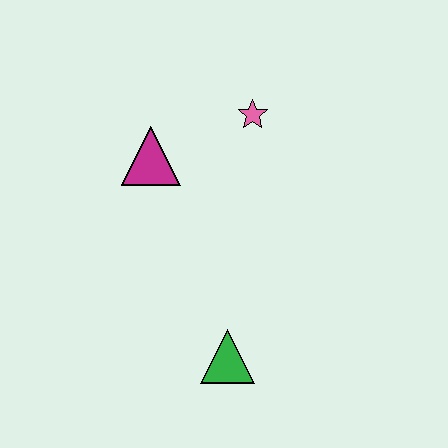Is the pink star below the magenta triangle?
No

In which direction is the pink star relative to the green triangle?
The pink star is above the green triangle.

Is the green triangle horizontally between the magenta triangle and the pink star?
Yes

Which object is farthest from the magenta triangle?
The green triangle is farthest from the magenta triangle.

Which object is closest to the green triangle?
The magenta triangle is closest to the green triangle.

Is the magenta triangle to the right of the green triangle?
No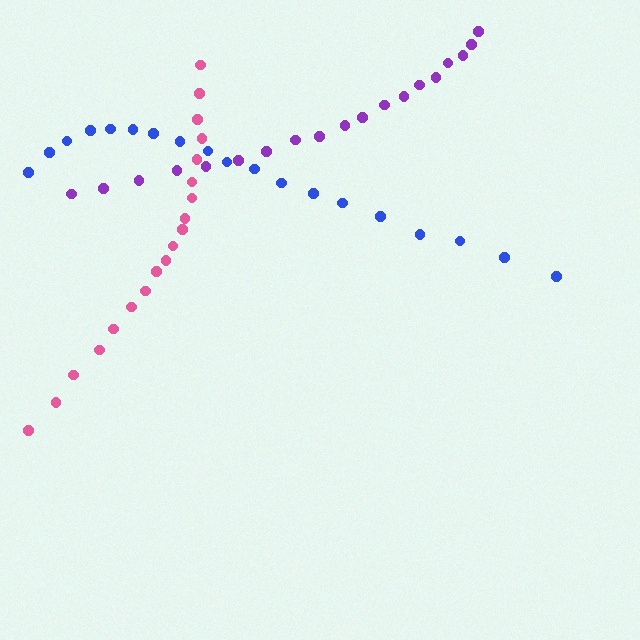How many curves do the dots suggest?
There are 3 distinct paths.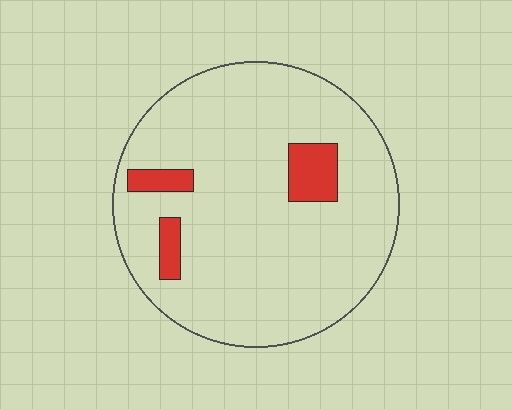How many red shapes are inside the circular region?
3.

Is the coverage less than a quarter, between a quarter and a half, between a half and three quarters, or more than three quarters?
Less than a quarter.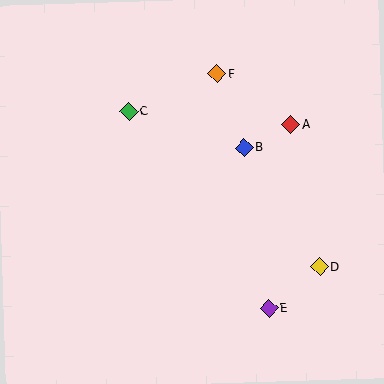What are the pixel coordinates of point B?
Point B is at (244, 148).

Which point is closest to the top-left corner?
Point C is closest to the top-left corner.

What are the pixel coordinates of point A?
Point A is at (291, 125).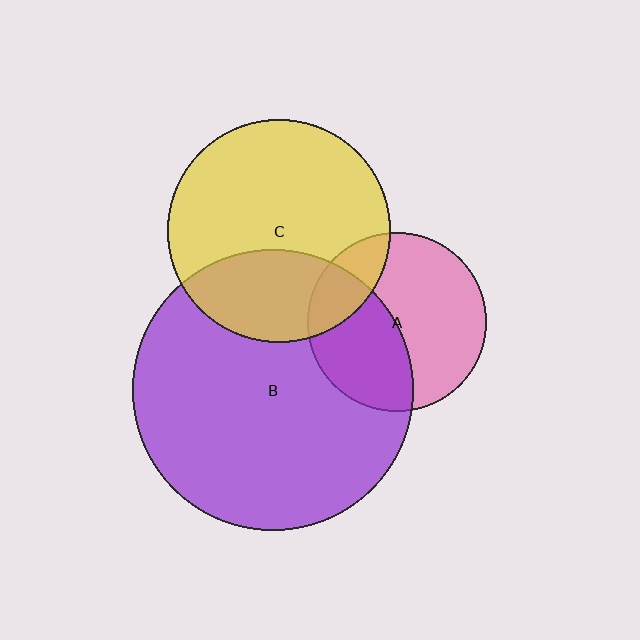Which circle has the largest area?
Circle B (purple).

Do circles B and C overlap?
Yes.